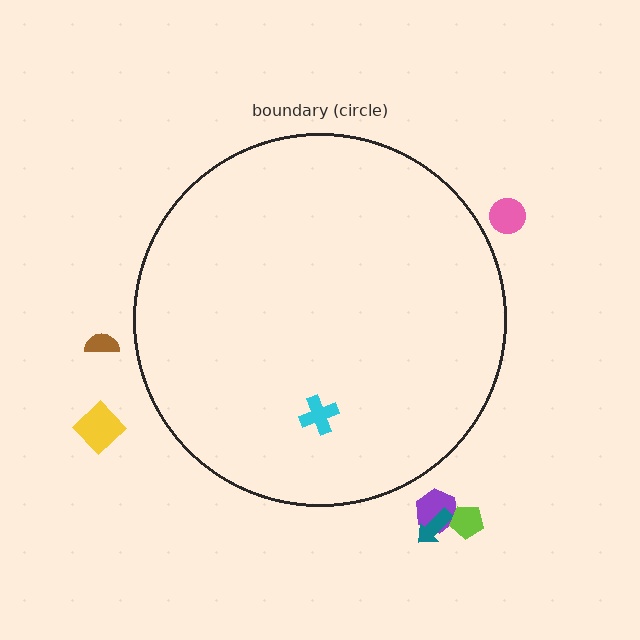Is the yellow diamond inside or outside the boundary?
Outside.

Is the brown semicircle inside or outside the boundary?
Outside.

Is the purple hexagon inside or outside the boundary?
Outside.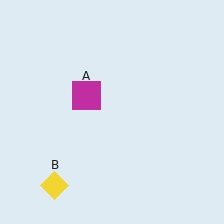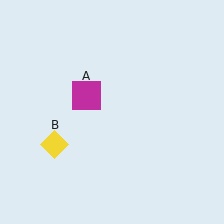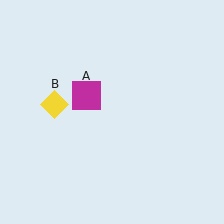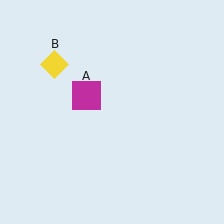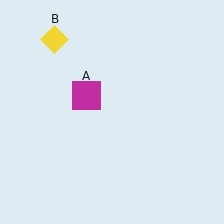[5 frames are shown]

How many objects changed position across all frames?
1 object changed position: yellow diamond (object B).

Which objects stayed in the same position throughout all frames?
Magenta square (object A) remained stationary.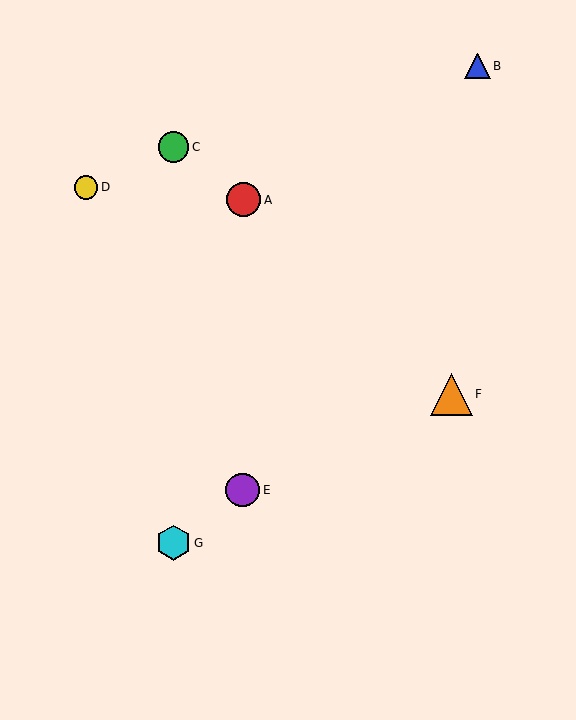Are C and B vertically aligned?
No, C is at x≈173 and B is at x≈478.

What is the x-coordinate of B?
Object B is at x≈478.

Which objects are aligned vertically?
Objects C, G are aligned vertically.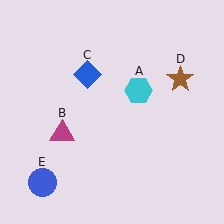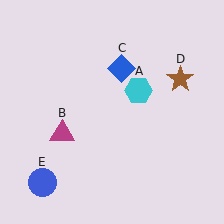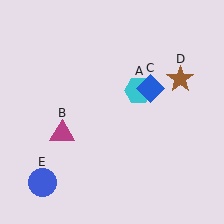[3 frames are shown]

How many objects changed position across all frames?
1 object changed position: blue diamond (object C).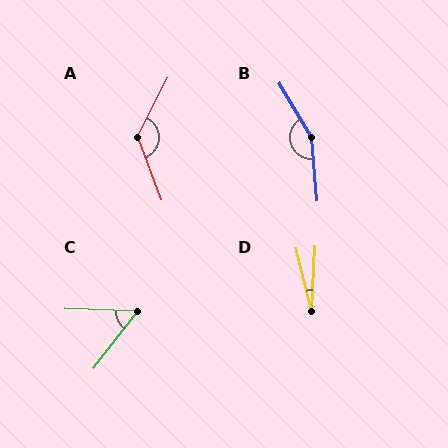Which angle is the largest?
B, at approximately 154 degrees.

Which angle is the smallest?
D, at approximately 17 degrees.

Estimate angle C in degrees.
Approximately 55 degrees.